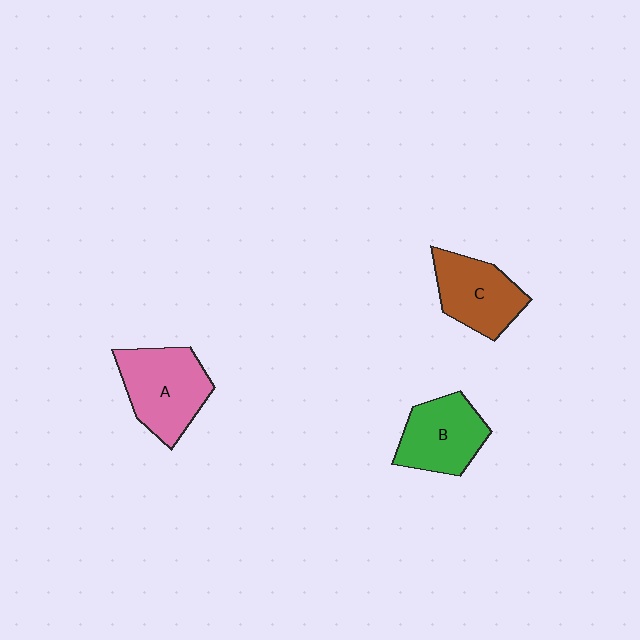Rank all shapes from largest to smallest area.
From largest to smallest: A (pink), C (brown), B (green).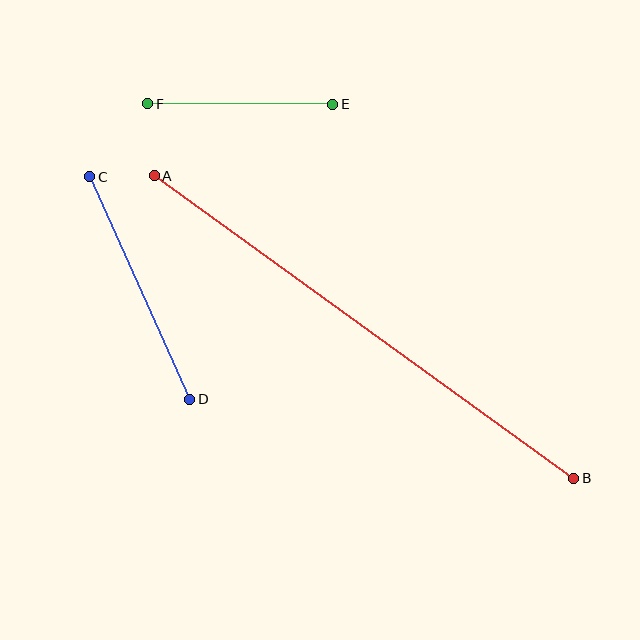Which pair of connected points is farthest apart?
Points A and B are farthest apart.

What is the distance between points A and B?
The distance is approximately 517 pixels.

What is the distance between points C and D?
The distance is approximately 244 pixels.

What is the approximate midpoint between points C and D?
The midpoint is at approximately (140, 288) pixels.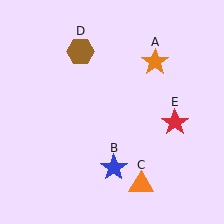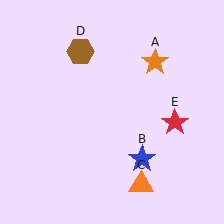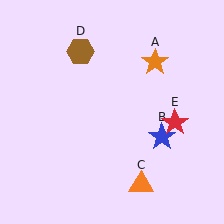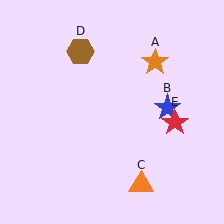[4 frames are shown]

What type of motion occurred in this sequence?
The blue star (object B) rotated counterclockwise around the center of the scene.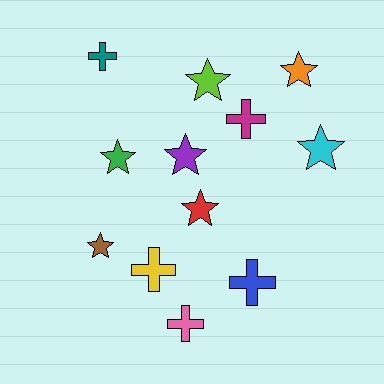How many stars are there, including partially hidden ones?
There are 7 stars.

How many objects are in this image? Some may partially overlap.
There are 12 objects.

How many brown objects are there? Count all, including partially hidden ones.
There is 1 brown object.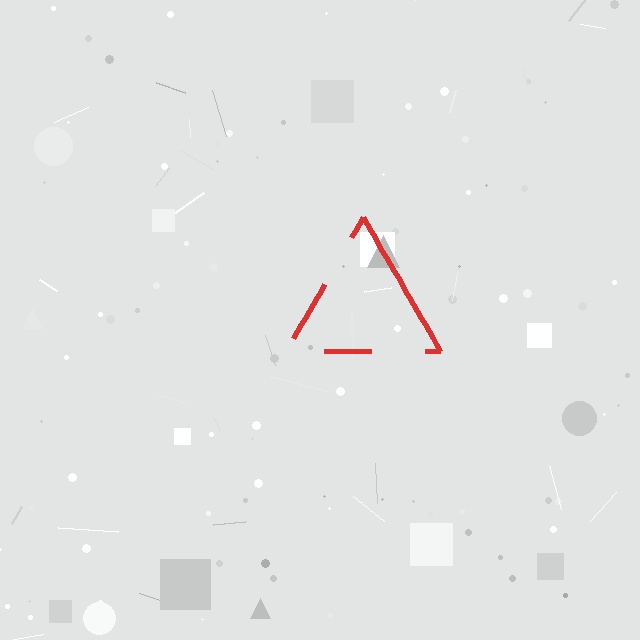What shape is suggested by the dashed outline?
The dashed outline suggests a triangle.